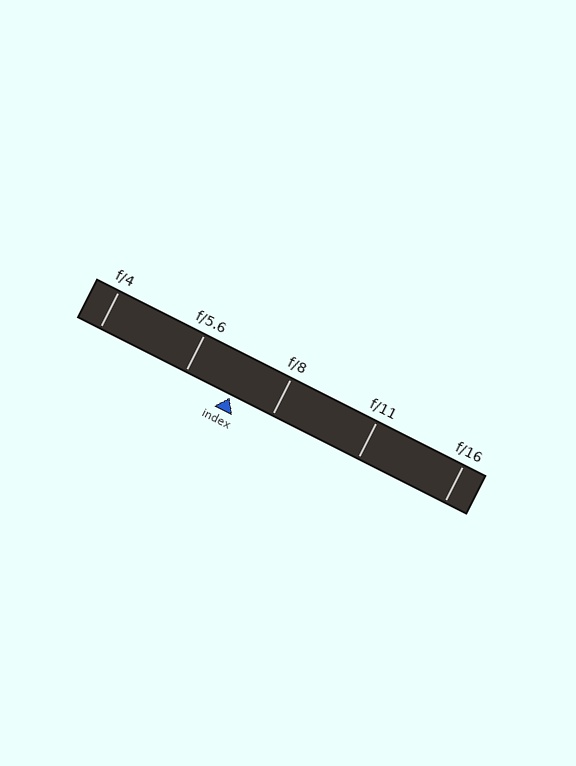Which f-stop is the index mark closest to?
The index mark is closest to f/8.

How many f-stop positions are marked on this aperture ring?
There are 5 f-stop positions marked.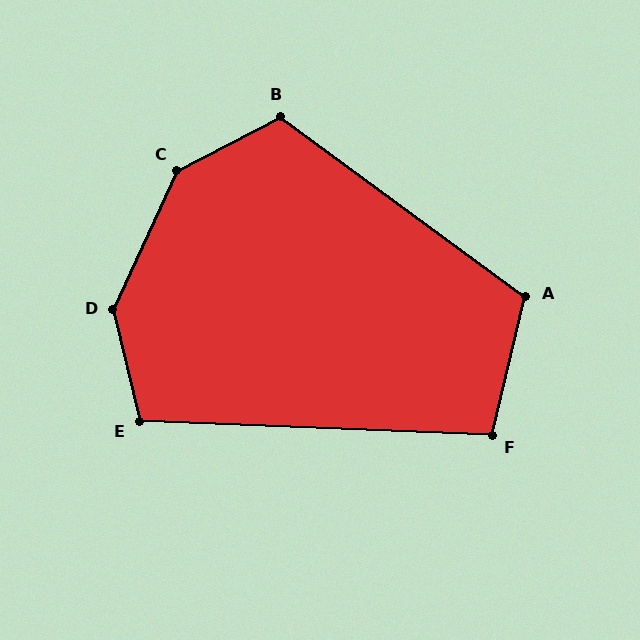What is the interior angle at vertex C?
Approximately 142 degrees (obtuse).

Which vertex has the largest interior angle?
D, at approximately 142 degrees.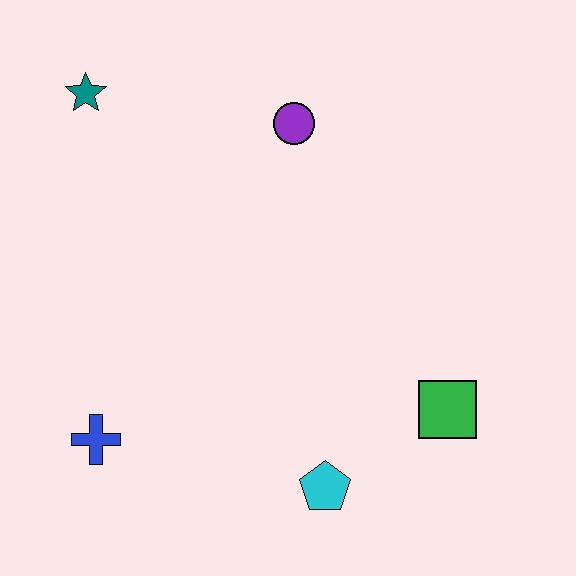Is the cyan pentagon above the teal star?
No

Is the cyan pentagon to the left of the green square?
Yes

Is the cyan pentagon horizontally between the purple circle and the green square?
Yes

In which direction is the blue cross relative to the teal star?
The blue cross is below the teal star.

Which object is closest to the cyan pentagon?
The green square is closest to the cyan pentagon.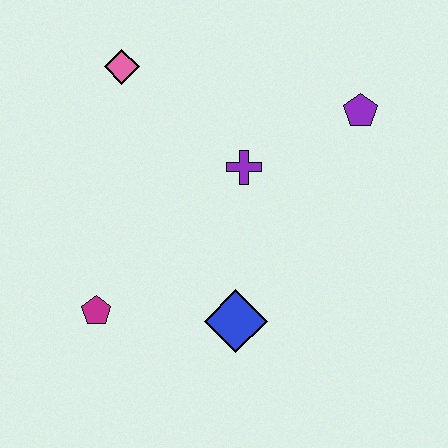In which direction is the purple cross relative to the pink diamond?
The purple cross is to the right of the pink diamond.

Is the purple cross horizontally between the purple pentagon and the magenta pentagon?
Yes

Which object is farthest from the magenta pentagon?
The purple pentagon is farthest from the magenta pentagon.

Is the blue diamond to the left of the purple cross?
Yes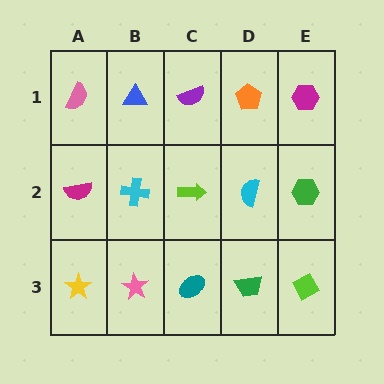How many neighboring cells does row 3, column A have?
2.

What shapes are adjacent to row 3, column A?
A magenta semicircle (row 2, column A), a pink star (row 3, column B).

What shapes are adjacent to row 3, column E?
A green hexagon (row 2, column E), a green trapezoid (row 3, column D).